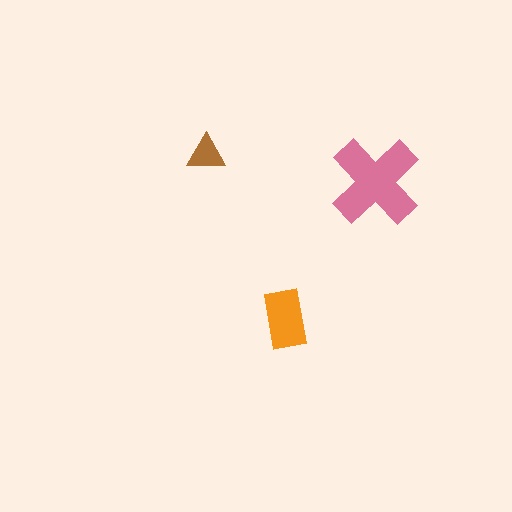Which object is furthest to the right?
The pink cross is rightmost.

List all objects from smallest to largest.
The brown triangle, the orange rectangle, the pink cross.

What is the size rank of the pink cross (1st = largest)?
1st.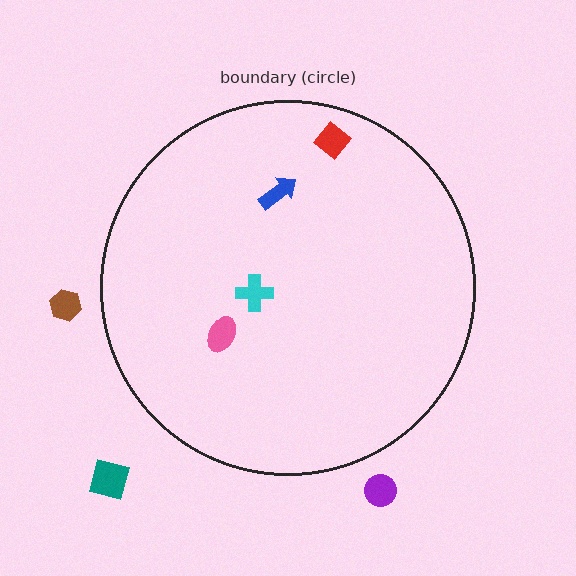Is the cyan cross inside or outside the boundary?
Inside.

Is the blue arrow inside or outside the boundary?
Inside.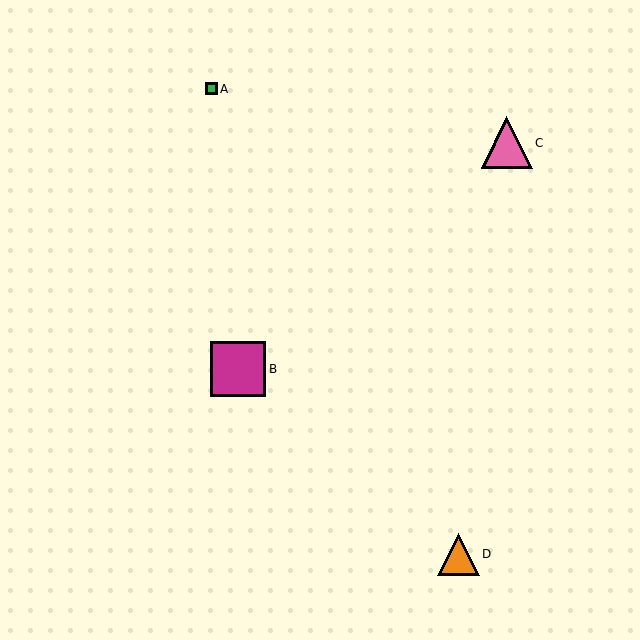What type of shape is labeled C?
Shape C is a pink triangle.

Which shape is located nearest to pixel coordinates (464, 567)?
The orange triangle (labeled D) at (458, 554) is nearest to that location.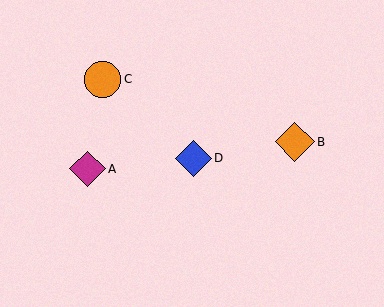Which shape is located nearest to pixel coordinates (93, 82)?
The orange circle (labeled C) at (102, 79) is nearest to that location.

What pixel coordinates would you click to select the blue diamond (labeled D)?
Click at (194, 158) to select the blue diamond D.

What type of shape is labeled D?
Shape D is a blue diamond.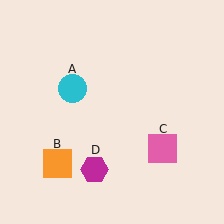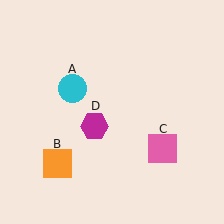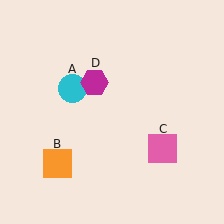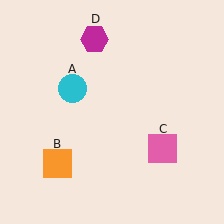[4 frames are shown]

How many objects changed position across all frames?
1 object changed position: magenta hexagon (object D).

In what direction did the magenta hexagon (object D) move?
The magenta hexagon (object D) moved up.